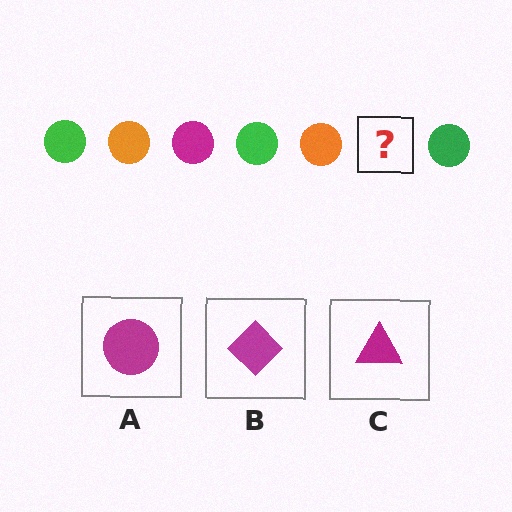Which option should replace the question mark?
Option A.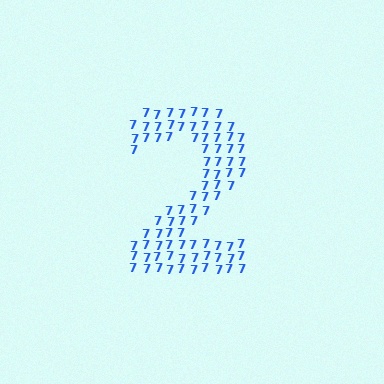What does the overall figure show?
The overall figure shows the digit 2.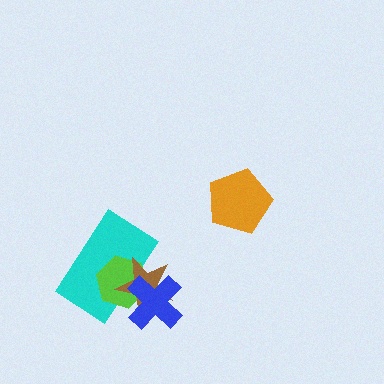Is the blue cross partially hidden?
No, no other shape covers it.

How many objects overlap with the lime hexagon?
3 objects overlap with the lime hexagon.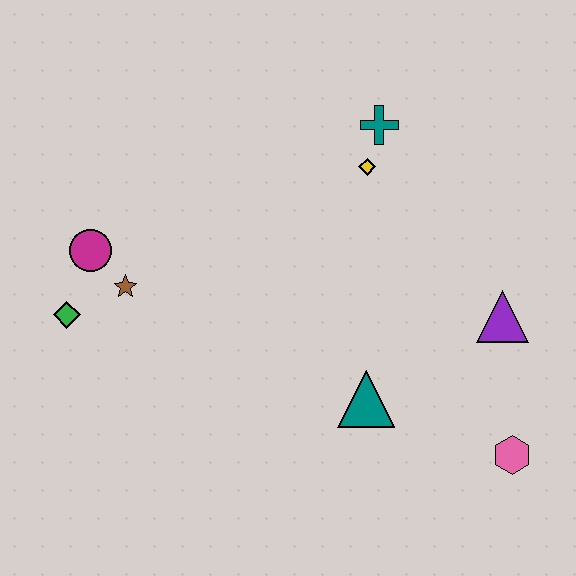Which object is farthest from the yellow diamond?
The green diamond is farthest from the yellow diamond.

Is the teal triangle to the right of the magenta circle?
Yes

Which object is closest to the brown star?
The magenta circle is closest to the brown star.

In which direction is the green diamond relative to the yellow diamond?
The green diamond is to the left of the yellow diamond.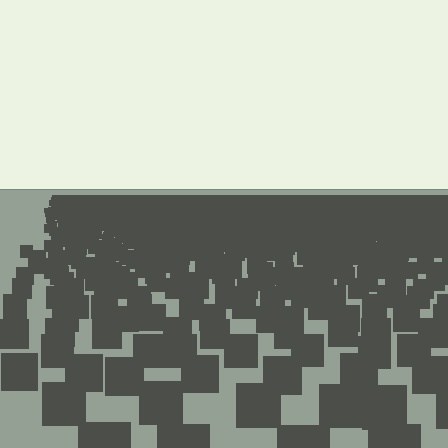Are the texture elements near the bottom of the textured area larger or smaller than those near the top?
Larger. Near the bottom, elements are closer to the viewer and appear at a bigger on-screen size.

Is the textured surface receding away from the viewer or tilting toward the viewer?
The surface is receding away from the viewer. Texture elements get smaller and denser toward the top.